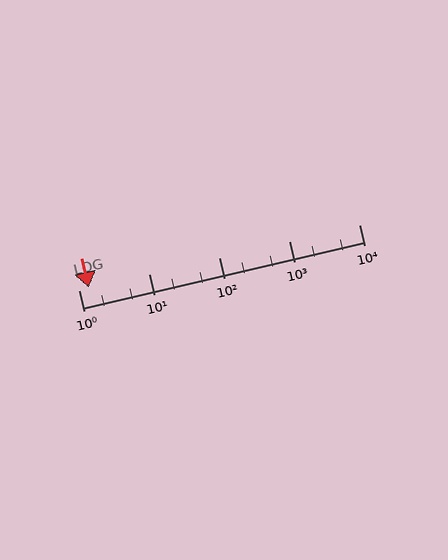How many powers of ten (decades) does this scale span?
The scale spans 4 decades, from 1 to 10000.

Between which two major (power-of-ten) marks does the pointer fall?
The pointer is between 1 and 10.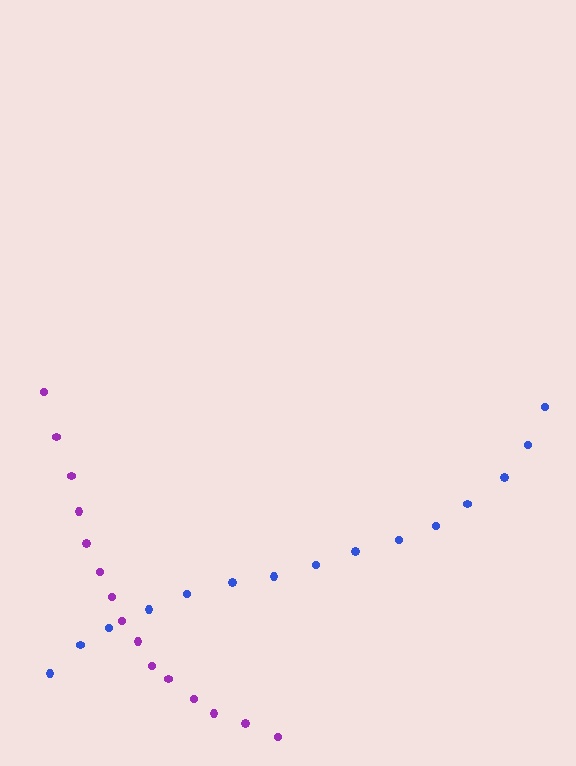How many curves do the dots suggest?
There are 2 distinct paths.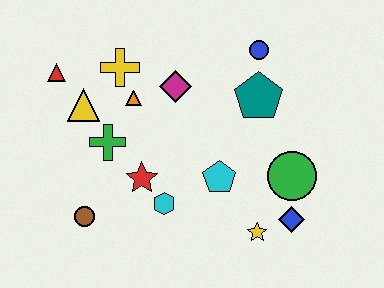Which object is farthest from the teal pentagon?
The brown circle is farthest from the teal pentagon.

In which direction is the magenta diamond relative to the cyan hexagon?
The magenta diamond is above the cyan hexagon.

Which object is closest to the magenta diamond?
The orange triangle is closest to the magenta diamond.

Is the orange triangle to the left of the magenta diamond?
Yes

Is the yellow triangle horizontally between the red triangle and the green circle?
Yes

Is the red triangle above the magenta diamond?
Yes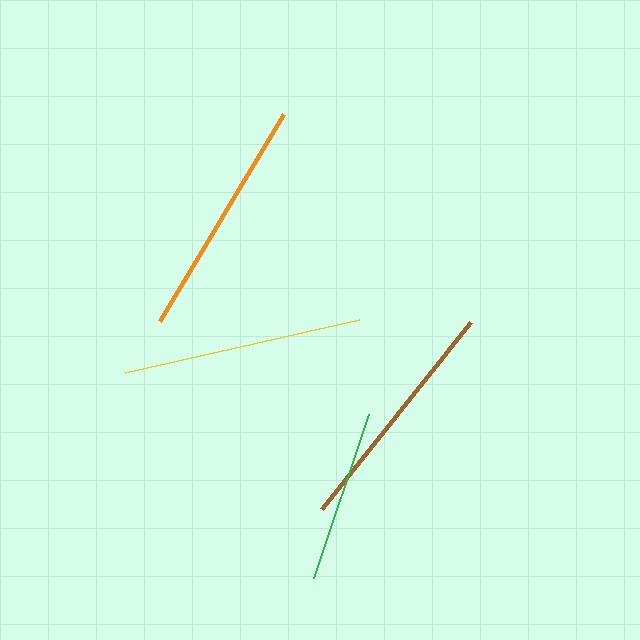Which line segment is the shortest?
The green line is the shortest at approximately 173 pixels.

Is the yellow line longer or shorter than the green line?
The yellow line is longer than the green line.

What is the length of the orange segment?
The orange segment is approximately 241 pixels long.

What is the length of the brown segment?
The brown segment is approximately 238 pixels long.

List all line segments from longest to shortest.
From longest to shortest: orange, yellow, brown, green.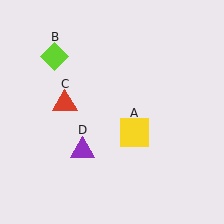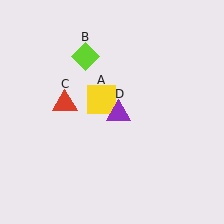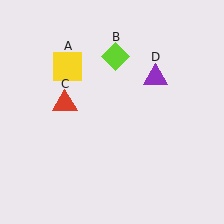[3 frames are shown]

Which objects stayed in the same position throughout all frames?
Red triangle (object C) remained stationary.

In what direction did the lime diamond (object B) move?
The lime diamond (object B) moved right.